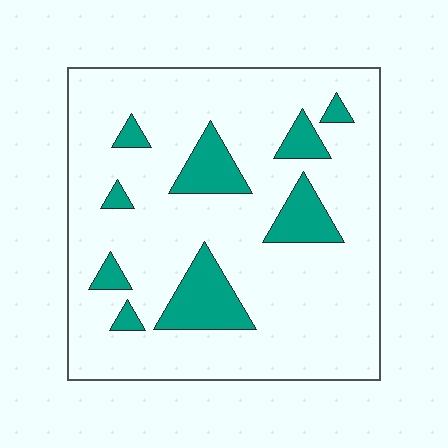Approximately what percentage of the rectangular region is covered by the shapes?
Approximately 15%.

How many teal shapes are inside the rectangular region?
9.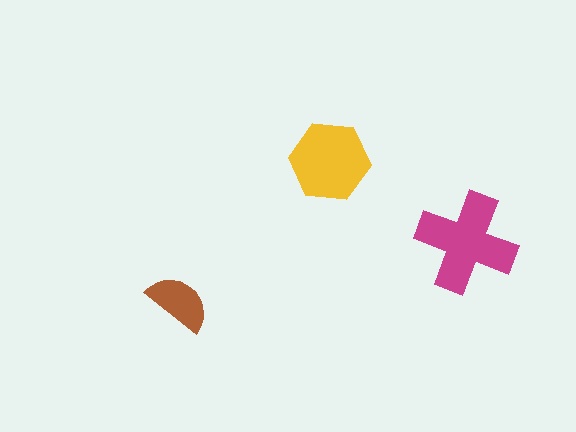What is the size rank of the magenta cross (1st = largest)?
1st.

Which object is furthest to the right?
The magenta cross is rightmost.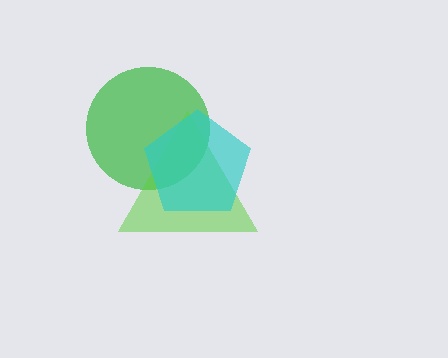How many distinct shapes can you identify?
There are 3 distinct shapes: a green circle, a lime triangle, a cyan pentagon.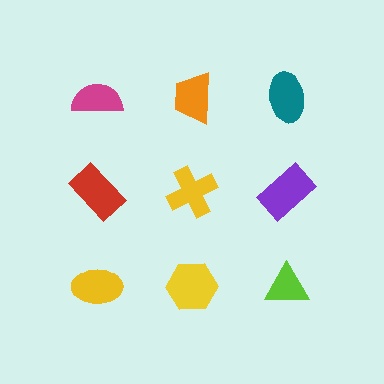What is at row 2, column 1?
A red rectangle.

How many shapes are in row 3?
3 shapes.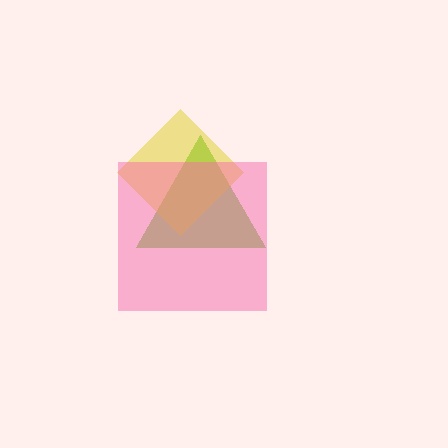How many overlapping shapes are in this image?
There are 3 overlapping shapes in the image.